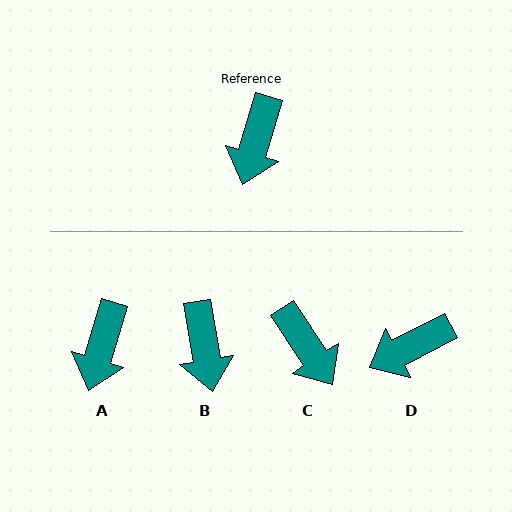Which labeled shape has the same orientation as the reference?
A.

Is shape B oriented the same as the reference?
No, it is off by about 27 degrees.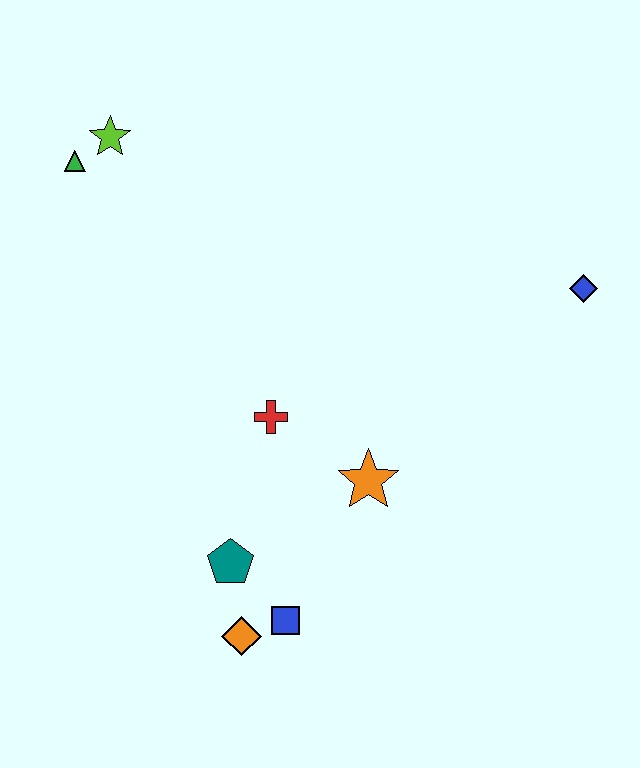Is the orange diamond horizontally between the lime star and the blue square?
Yes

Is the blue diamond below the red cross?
No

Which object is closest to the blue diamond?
The orange star is closest to the blue diamond.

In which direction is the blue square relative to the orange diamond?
The blue square is to the right of the orange diamond.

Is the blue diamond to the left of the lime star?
No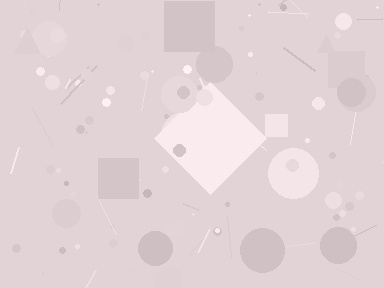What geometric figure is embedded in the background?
A diamond is embedded in the background.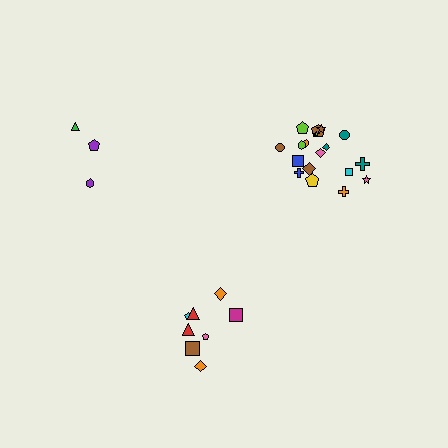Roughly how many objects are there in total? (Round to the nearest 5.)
Roughly 30 objects in total.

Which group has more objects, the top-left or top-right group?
The top-right group.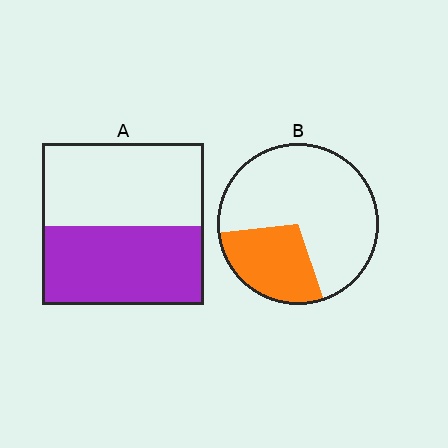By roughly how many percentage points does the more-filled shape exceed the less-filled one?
By roughly 20 percentage points (A over B).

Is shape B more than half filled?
No.